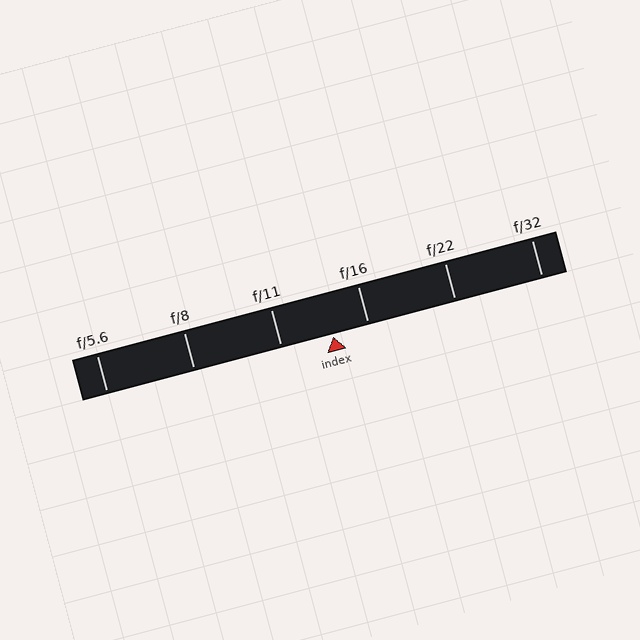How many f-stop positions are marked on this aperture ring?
There are 6 f-stop positions marked.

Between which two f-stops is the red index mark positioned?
The index mark is between f/11 and f/16.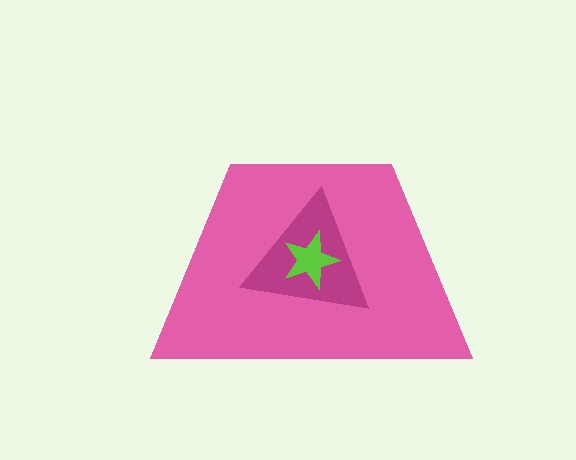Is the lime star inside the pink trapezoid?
Yes.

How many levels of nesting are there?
3.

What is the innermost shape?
The lime star.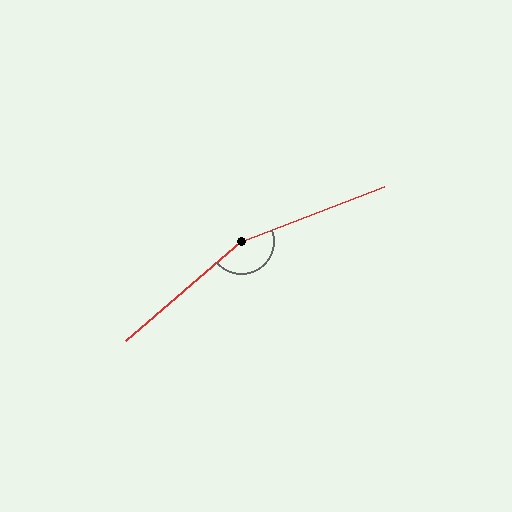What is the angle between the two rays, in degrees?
Approximately 160 degrees.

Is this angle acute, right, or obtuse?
It is obtuse.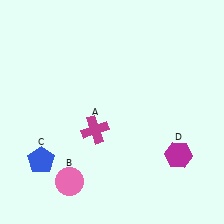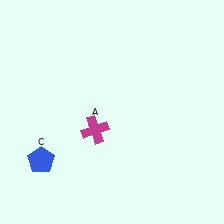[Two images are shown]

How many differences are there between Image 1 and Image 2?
There are 2 differences between the two images.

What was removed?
The pink circle (B), the magenta hexagon (D) were removed in Image 2.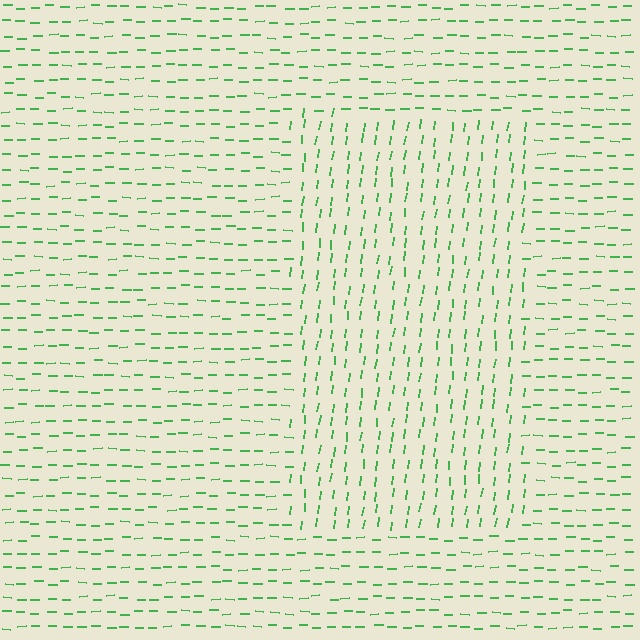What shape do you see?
I see a rectangle.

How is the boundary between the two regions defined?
The boundary is defined purely by a change in line orientation (approximately 83 degrees difference). All lines are the same color and thickness.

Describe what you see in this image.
The image is filled with small green line segments. A rectangle region in the image has lines oriented differently from the surrounding lines, creating a visible texture boundary.